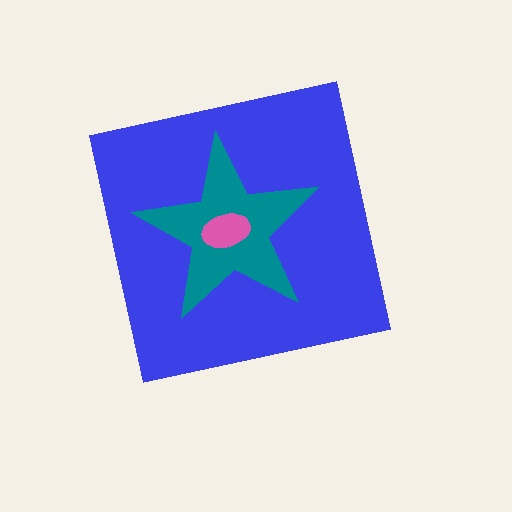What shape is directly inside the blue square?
The teal star.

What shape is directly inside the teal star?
The pink ellipse.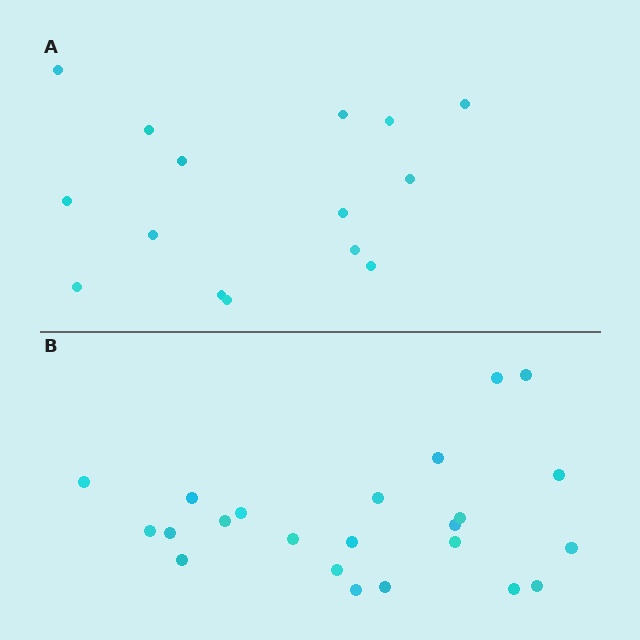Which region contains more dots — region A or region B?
Region B (the bottom region) has more dots.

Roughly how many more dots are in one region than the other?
Region B has roughly 8 or so more dots than region A.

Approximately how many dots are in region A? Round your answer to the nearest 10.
About 20 dots. (The exact count is 15, which rounds to 20.)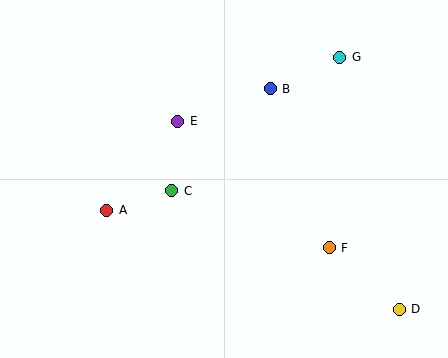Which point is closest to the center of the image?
Point C at (172, 191) is closest to the center.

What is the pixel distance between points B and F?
The distance between B and F is 170 pixels.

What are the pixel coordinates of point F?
Point F is at (329, 248).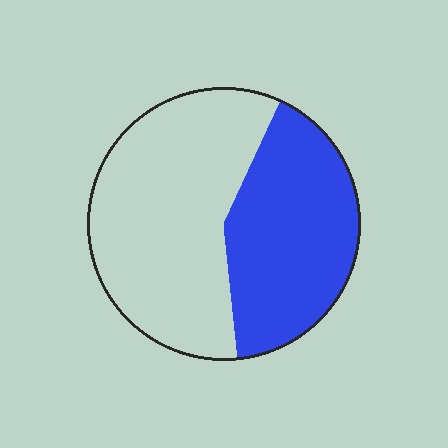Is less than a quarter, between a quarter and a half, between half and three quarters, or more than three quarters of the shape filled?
Between a quarter and a half.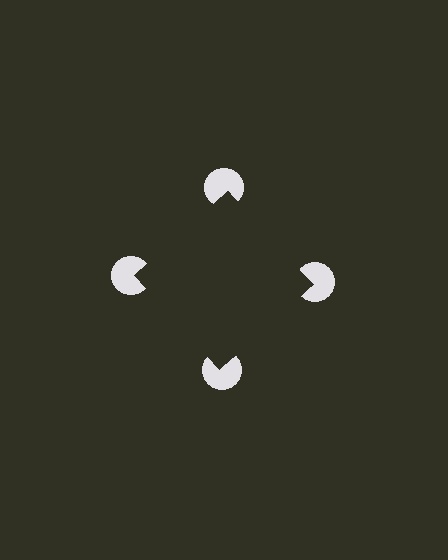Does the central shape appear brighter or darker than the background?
It typically appears slightly darker than the background, even though no actual brightness change is drawn.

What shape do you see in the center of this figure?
An illusory square — its edges are inferred from the aligned wedge cuts in the pac-man discs, not physically drawn.